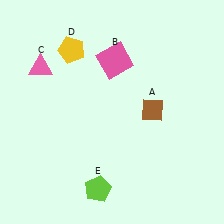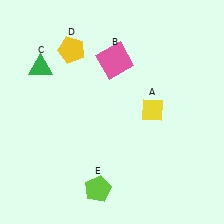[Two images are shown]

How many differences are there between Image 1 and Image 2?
There are 2 differences between the two images.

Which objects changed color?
A changed from brown to yellow. C changed from pink to green.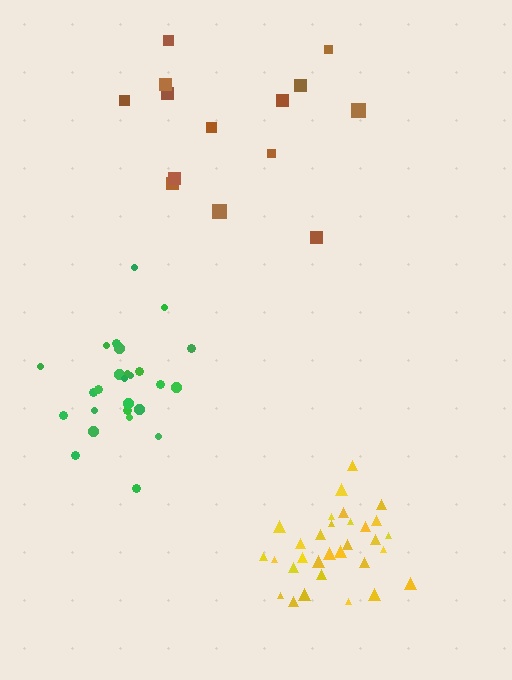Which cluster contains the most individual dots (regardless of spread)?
Yellow (31).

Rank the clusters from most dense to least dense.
yellow, green, brown.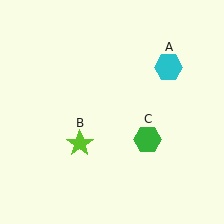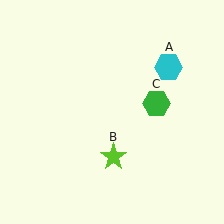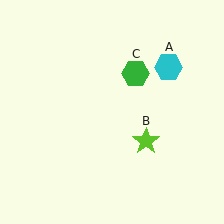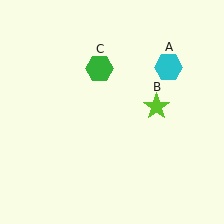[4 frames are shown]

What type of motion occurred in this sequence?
The lime star (object B), green hexagon (object C) rotated counterclockwise around the center of the scene.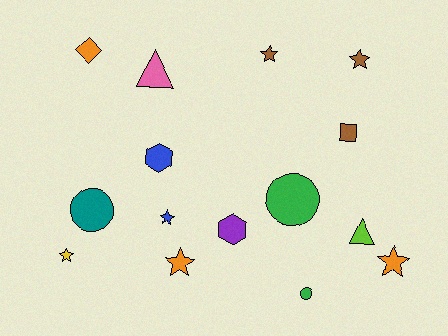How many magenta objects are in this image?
There are no magenta objects.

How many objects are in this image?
There are 15 objects.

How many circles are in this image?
There are 3 circles.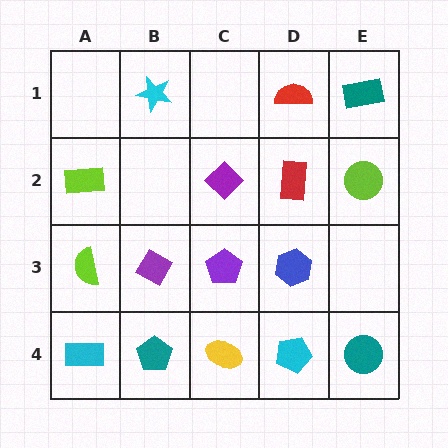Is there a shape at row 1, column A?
No, that cell is empty.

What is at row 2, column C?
A purple diamond.